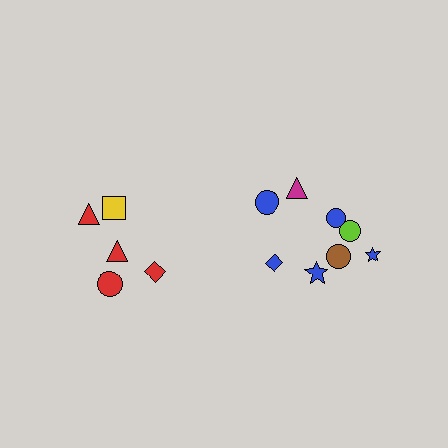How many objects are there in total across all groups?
There are 13 objects.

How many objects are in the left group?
There are 5 objects.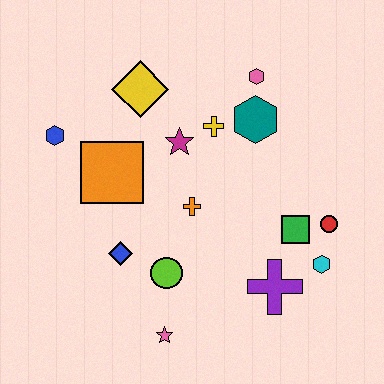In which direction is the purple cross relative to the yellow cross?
The purple cross is below the yellow cross.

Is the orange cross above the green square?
Yes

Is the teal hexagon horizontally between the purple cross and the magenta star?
Yes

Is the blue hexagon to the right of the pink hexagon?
No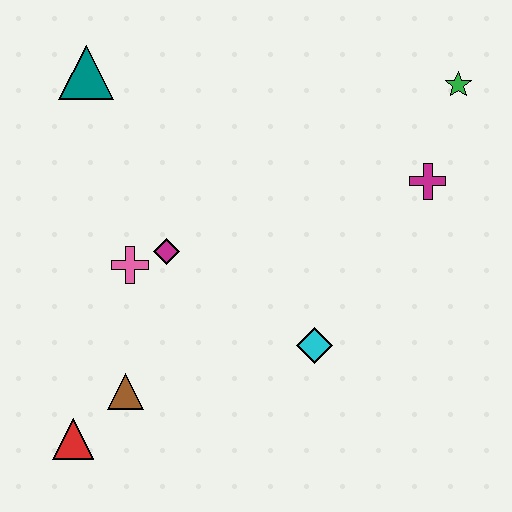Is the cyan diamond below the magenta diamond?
Yes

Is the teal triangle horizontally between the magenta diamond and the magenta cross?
No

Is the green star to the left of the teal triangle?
No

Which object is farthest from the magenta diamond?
The green star is farthest from the magenta diamond.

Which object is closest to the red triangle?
The brown triangle is closest to the red triangle.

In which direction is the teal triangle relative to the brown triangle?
The teal triangle is above the brown triangle.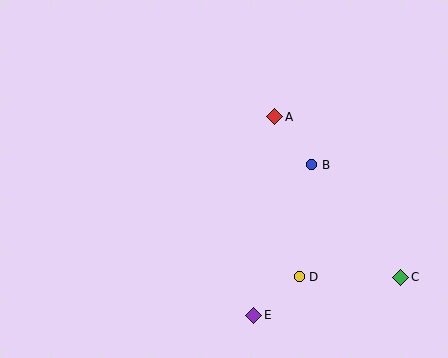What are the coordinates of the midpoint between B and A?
The midpoint between B and A is at (293, 141).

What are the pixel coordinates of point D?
Point D is at (299, 277).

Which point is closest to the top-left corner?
Point A is closest to the top-left corner.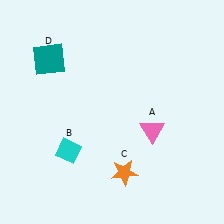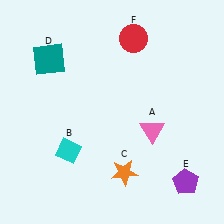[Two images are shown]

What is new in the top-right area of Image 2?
A red circle (F) was added in the top-right area of Image 2.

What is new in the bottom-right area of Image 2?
A purple pentagon (E) was added in the bottom-right area of Image 2.